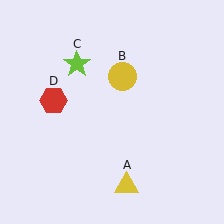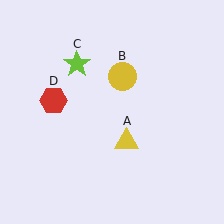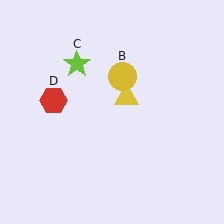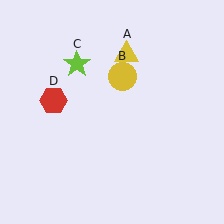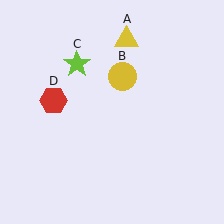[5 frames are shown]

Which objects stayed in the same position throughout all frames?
Yellow circle (object B) and lime star (object C) and red hexagon (object D) remained stationary.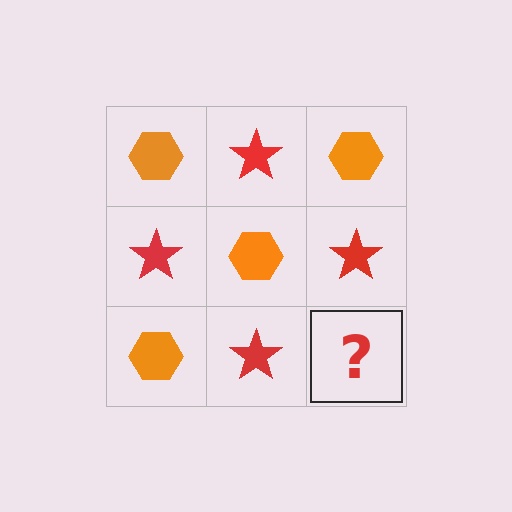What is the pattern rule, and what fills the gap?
The rule is that it alternates orange hexagon and red star in a checkerboard pattern. The gap should be filled with an orange hexagon.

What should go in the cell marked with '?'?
The missing cell should contain an orange hexagon.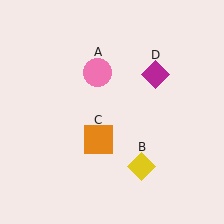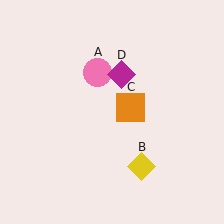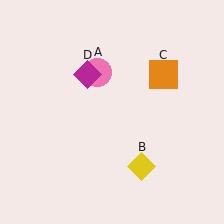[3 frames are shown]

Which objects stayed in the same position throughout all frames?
Pink circle (object A) and yellow diamond (object B) remained stationary.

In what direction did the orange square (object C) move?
The orange square (object C) moved up and to the right.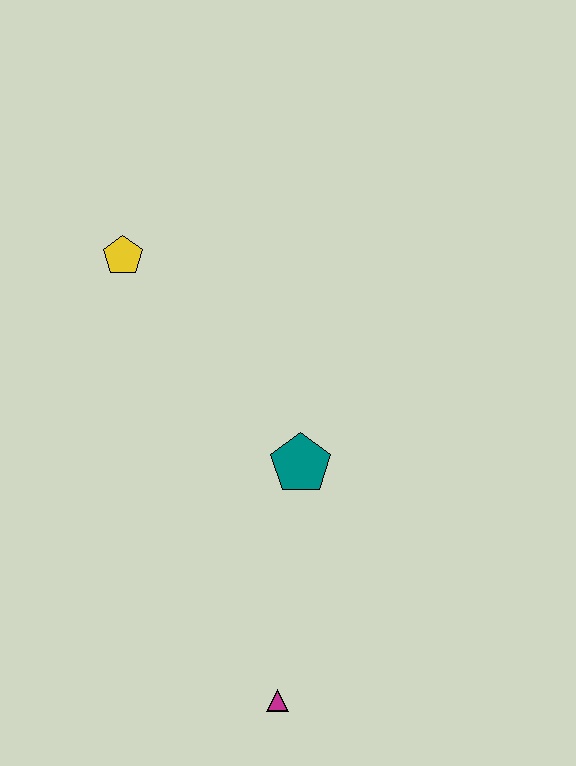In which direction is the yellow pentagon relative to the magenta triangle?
The yellow pentagon is above the magenta triangle.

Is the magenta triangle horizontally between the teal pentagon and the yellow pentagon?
Yes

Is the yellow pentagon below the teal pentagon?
No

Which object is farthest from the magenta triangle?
The yellow pentagon is farthest from the magenta triangle.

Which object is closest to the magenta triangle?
The teal pentagon is closest to the magenta triangle.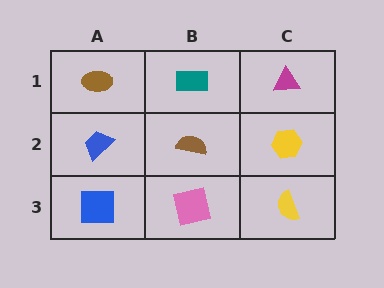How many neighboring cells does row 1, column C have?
2.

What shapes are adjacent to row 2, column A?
A brown ellipse (row 1, column A), a blue square (row 3, column A), a brown semicircle (row 2, column B).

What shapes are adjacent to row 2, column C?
A magenta triangle (row 1, column C), a yellow semicircle (row 3, column C), a brown semicircle (row 2, column B).